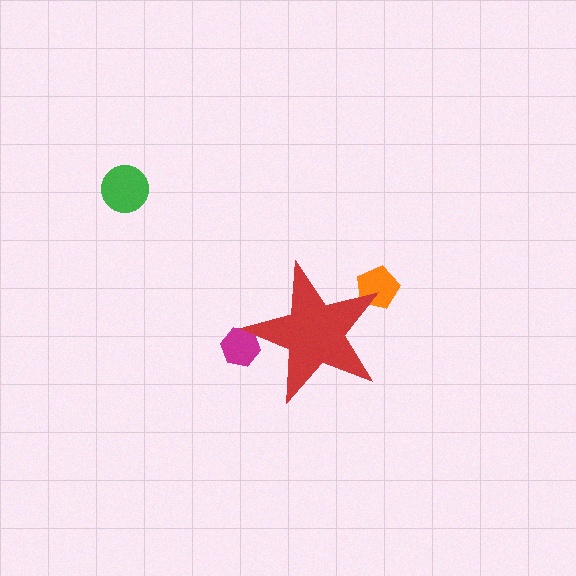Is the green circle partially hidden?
No, the green circle is fully visible.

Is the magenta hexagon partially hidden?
Yes, the magenta hexagon is partially hidden behind the red star.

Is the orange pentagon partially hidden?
Yes, the orange pentagon is partially hidden behind the red star.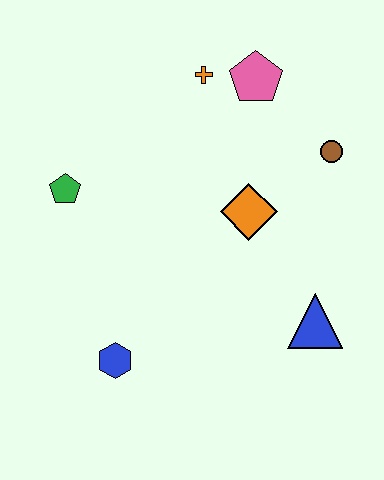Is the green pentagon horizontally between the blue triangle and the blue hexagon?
No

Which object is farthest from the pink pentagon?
The blue hexagon is farthest from the pink pentagon.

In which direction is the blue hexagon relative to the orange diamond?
The blue hexagon is below the orange diamond.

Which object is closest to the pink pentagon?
The orange cross is closest to the pink pentagon.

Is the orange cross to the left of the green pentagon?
No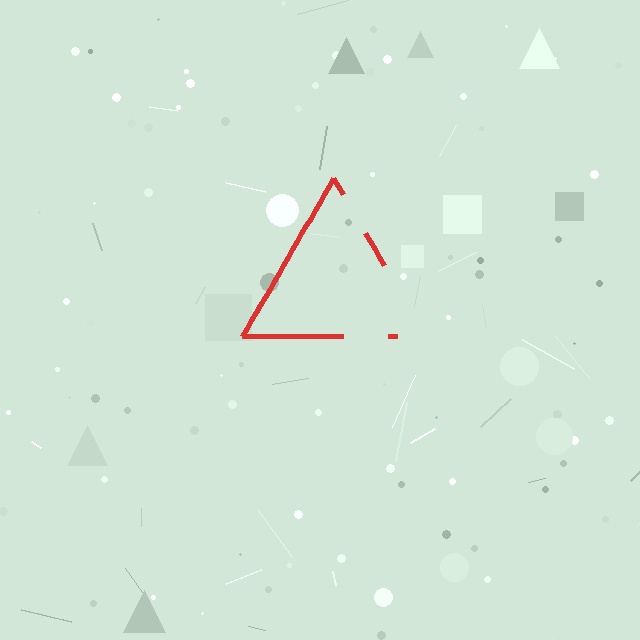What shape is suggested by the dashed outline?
The dashed outline suggests a triangle.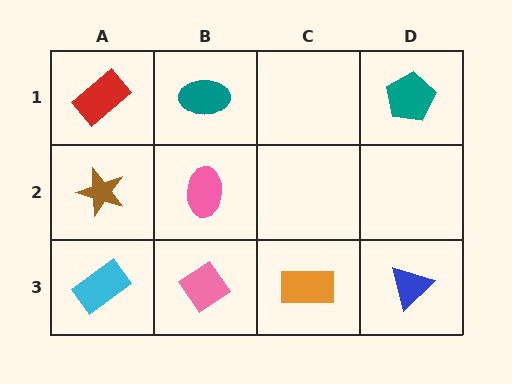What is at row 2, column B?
A pink ellipse.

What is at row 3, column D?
A blue triangle.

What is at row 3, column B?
A pink diamond.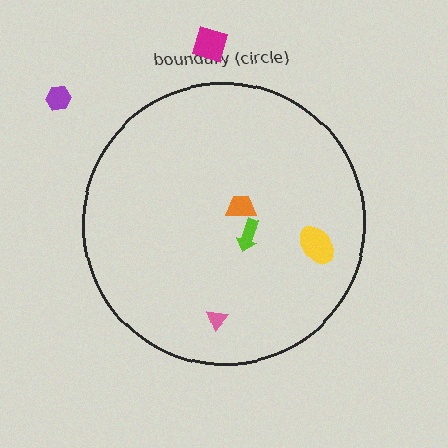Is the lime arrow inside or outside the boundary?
Inside.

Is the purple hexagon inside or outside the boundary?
Outside.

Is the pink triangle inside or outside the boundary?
Inside.